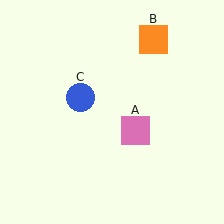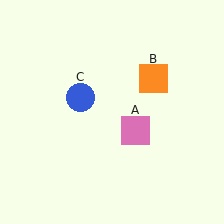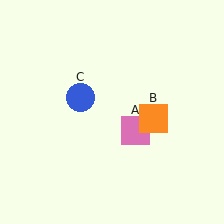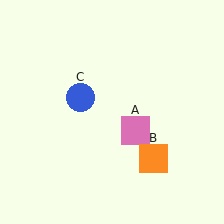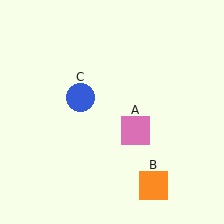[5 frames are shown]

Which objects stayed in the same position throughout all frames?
Pink square (object A) and blue circle (object C) remained stationary.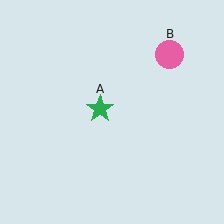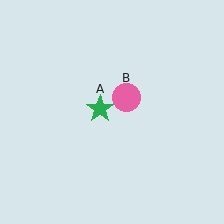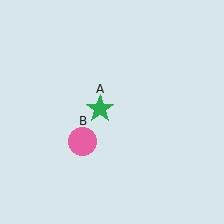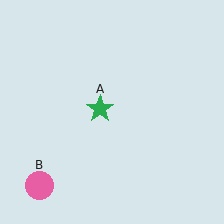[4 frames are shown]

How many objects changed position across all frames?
1 object changed position: pink circle (object B).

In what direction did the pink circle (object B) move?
The pink circle (object B) moved down and to the left.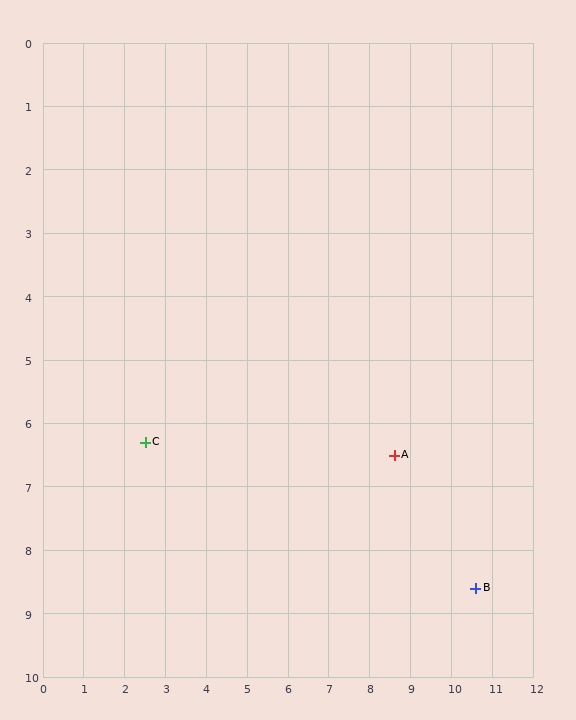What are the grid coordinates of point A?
Point A is at approximately (8.6, 6.5).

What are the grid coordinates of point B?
Point B is at approximately (10.6, 8.6).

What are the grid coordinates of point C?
Point C is at approximately (2.5, 6.3).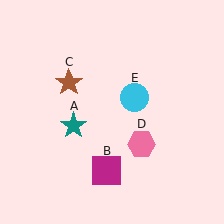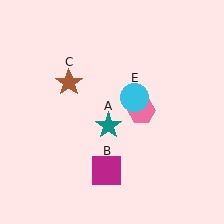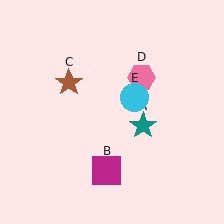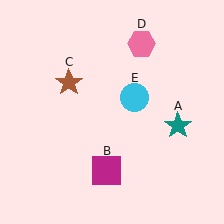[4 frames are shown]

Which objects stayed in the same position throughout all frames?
Magenta square (object B) and brown star (object C) and cyan circle (object E) remained stationary.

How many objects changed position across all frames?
2 objects changed position: teal star (object A), pink hexagon (object D).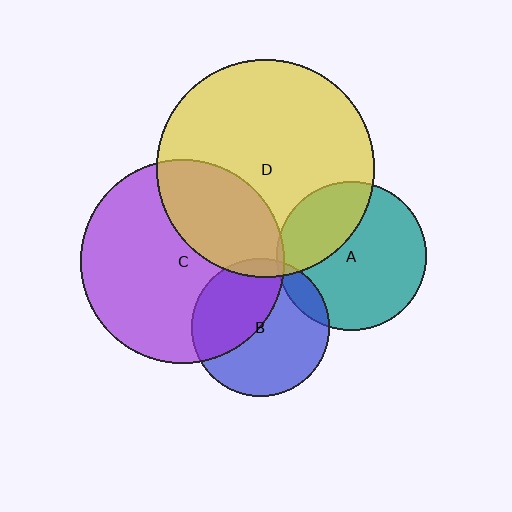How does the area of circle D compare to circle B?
Approximately 2.5 times.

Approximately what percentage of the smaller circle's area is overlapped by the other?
Approximately 30%.